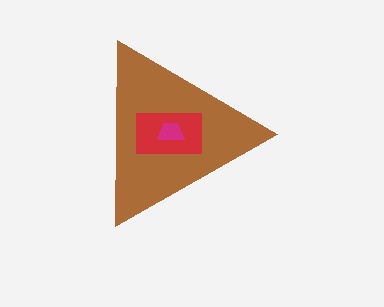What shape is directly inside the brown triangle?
The red rectangle.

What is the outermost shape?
The brown triangle.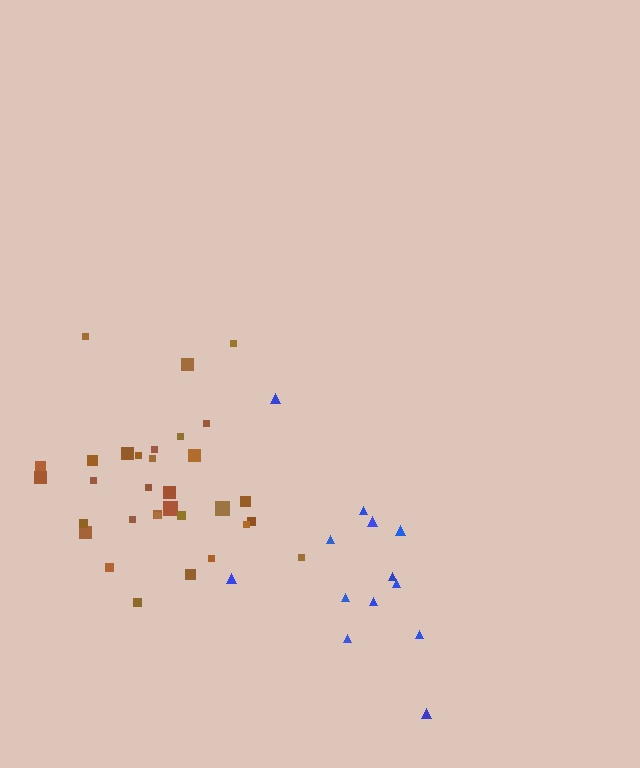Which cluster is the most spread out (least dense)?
Blue.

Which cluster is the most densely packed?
Brown.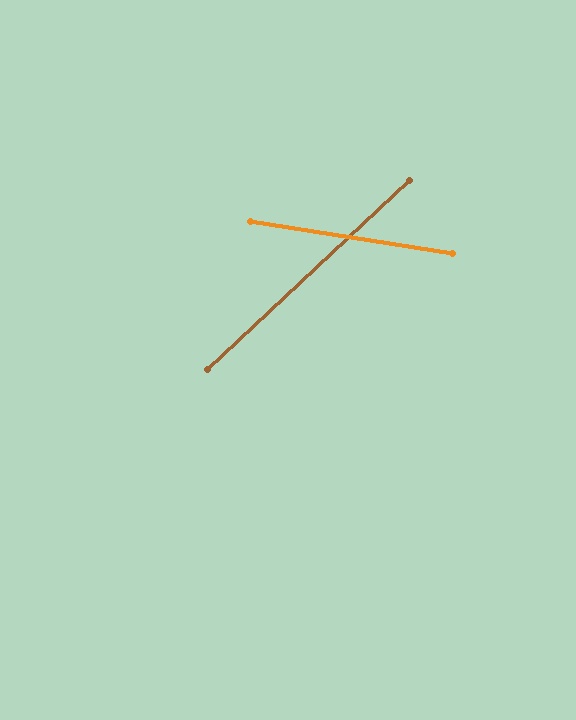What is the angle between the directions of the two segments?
Approximately 52 degrees.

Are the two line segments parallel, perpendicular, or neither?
Neither parallel nor perpendicular — they differ by about 52°.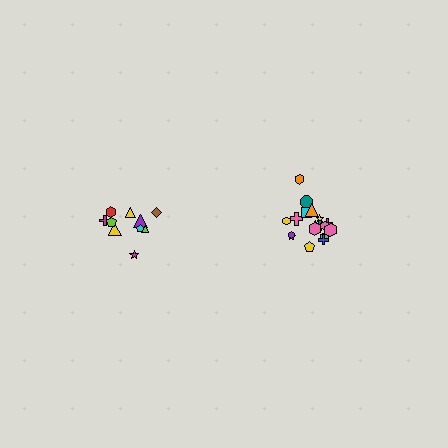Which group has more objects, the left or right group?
The right group.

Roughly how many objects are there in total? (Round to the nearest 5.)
Roughly 30 objects in total.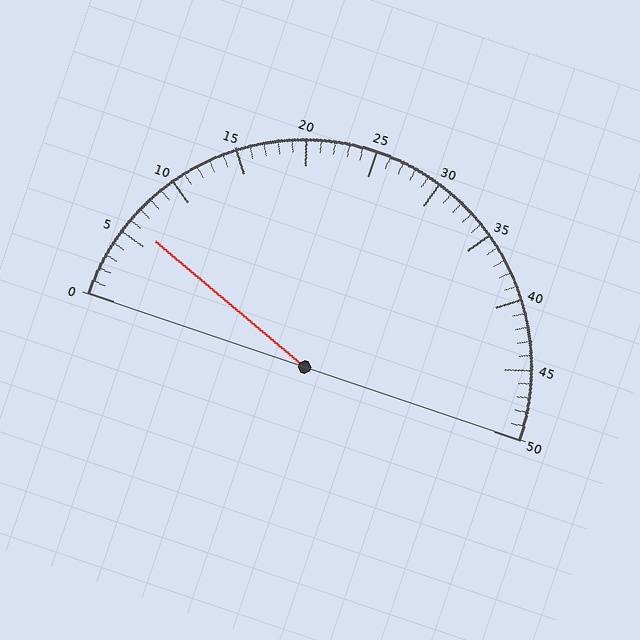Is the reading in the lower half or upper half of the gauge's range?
The reading is in the lower half of the range (0 to 50).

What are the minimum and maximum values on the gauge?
The gauge ranges from 0 to 50.